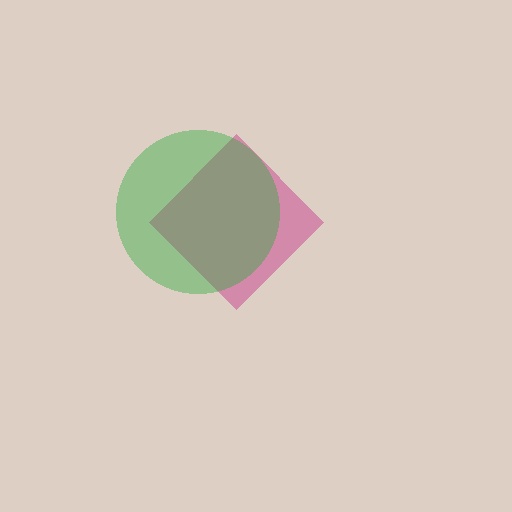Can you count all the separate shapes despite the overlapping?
Yes, there are 2 separate shapes.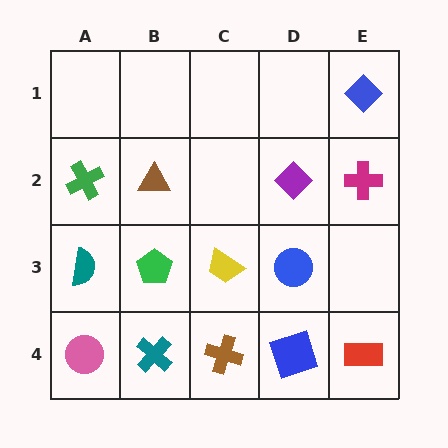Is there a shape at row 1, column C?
No, that cell is empty.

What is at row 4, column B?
A teal cross.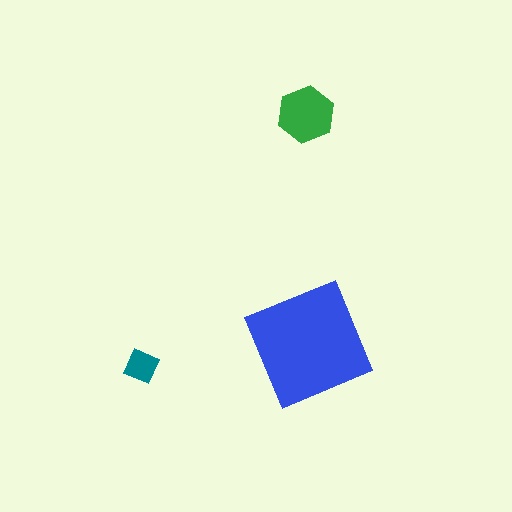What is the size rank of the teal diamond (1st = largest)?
3rd.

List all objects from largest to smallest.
The blue square, the green hexagon, the teal diamond.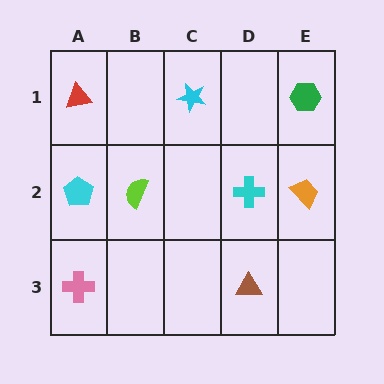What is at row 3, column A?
A pink cross.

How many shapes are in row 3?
2 shapes.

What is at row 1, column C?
A cyan star.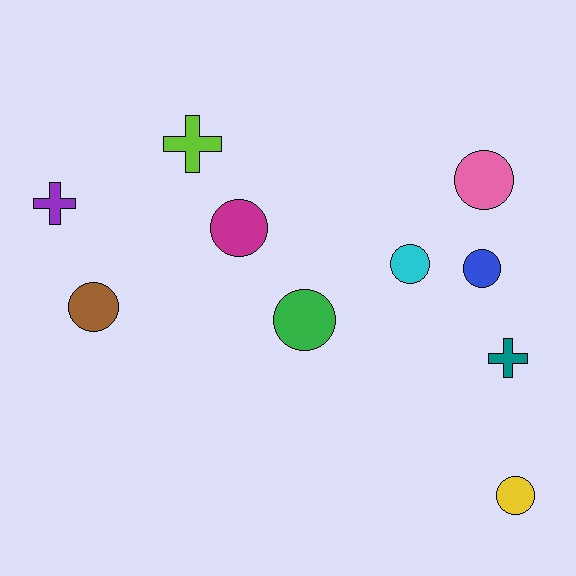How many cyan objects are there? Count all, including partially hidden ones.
There is 1 cyan object.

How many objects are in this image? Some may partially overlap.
There are 10 objects.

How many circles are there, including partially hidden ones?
There are 7 circles.